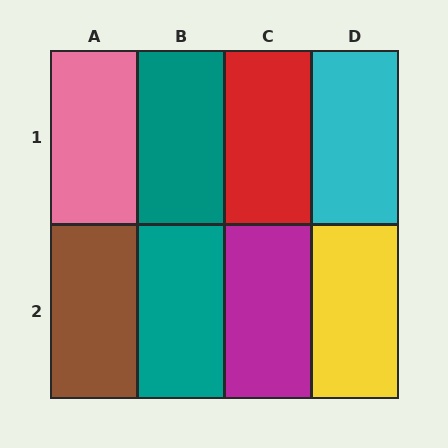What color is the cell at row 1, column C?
Red.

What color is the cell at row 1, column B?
Teal.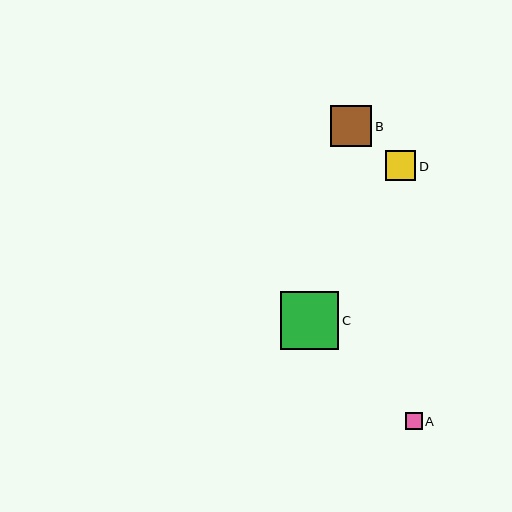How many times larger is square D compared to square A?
Square D is approximately 1.8 times the size of square A.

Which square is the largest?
Square C is the largest with a size of approximately 58 pixels.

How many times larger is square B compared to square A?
Square B is approximately 2.4 times the size of square A.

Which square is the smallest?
Square A is the smallest with a size of approximately 17 pixels.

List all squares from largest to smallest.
From largest to smallest: C, B, D, A.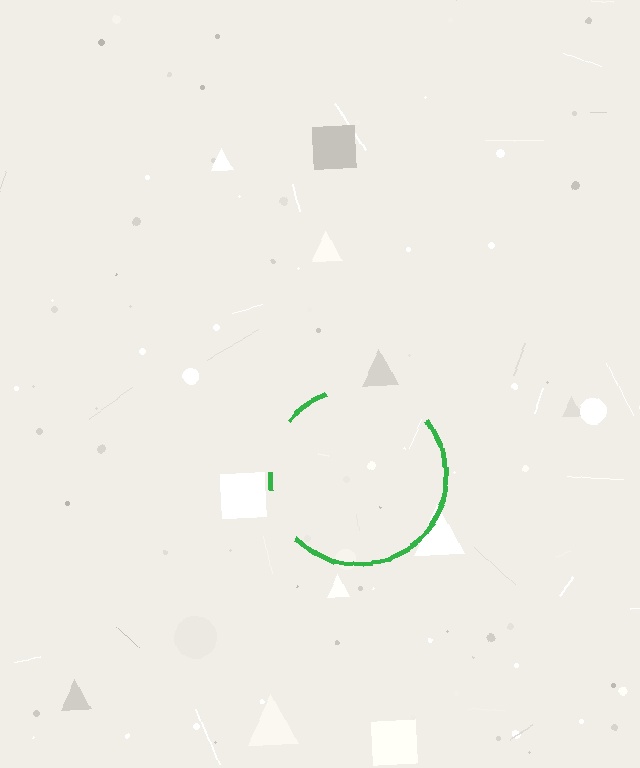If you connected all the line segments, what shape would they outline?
They would outline a circle.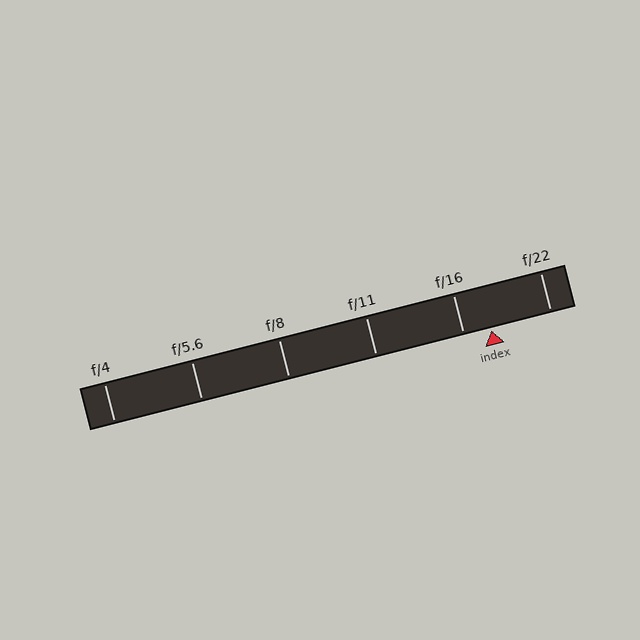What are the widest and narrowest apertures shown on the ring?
The widest aperture shown is f/4 and the narrowest is f/22.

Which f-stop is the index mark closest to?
The index mark is closest to f/16.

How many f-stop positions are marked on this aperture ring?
There are 6 f-stop positions marked.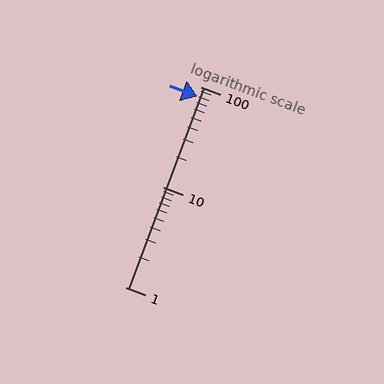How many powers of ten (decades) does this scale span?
The scale spans 2 decades, from 1 to 100.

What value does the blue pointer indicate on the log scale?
The pointer indicates approximately 79.